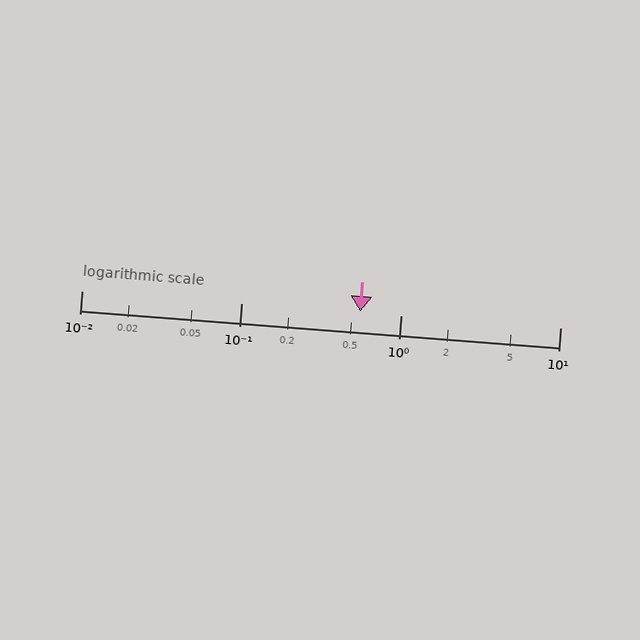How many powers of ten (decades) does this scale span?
The scale spans 3 decades, from 0.01 to 10.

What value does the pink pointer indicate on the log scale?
The pointer indicates approximately 0.56.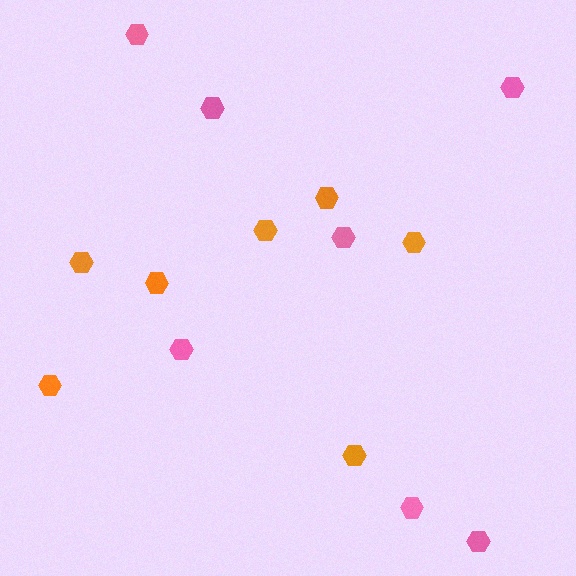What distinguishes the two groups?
There are 2 groups: one group of orange hexagons (7) and one group of pink hexagons (7).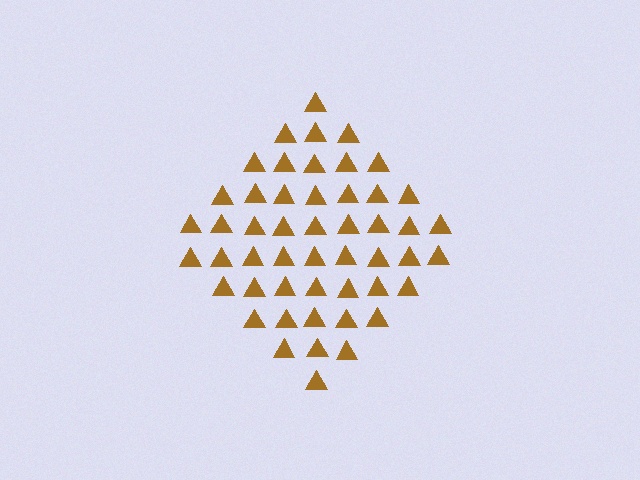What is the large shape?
The large shape is a diamond.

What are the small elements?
The small elements are triangles.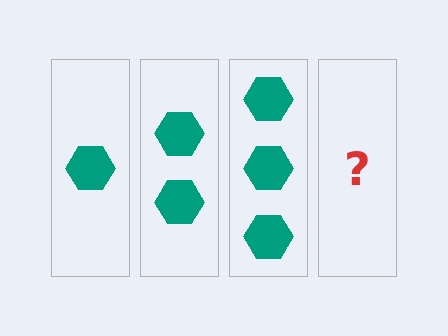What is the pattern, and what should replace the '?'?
The pattern is that each step adds one more hexagon. The '?' should be 4 hexagons.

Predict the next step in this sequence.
The next step is 4 hexagons.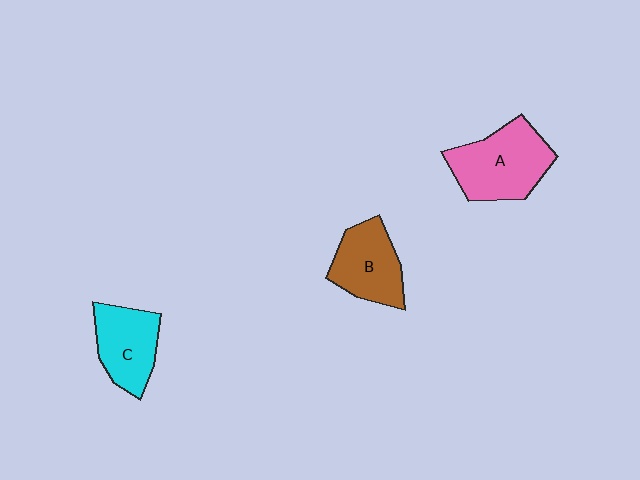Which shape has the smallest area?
Shape C (cyan).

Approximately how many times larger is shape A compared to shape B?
Approximately 1.3 times.